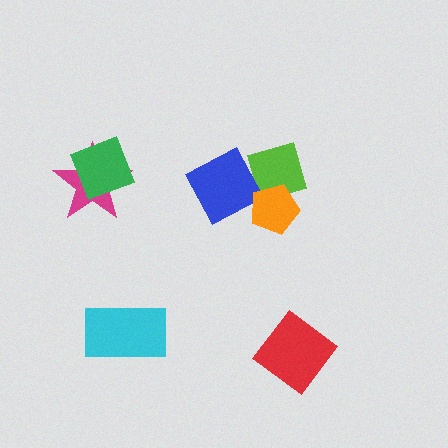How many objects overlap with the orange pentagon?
2 objects overlap with the orange pentagon.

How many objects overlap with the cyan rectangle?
0 objects overlap with the cyan rectangle.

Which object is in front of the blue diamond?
The orange pentagon is in front of the blue diamond.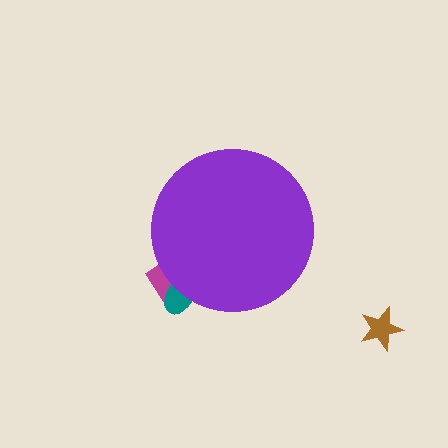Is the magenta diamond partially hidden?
Yes, the magenta diamond is partially hidden behind the purple circle.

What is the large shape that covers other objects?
A purple circle.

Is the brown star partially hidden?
No, the brown star is fully visible.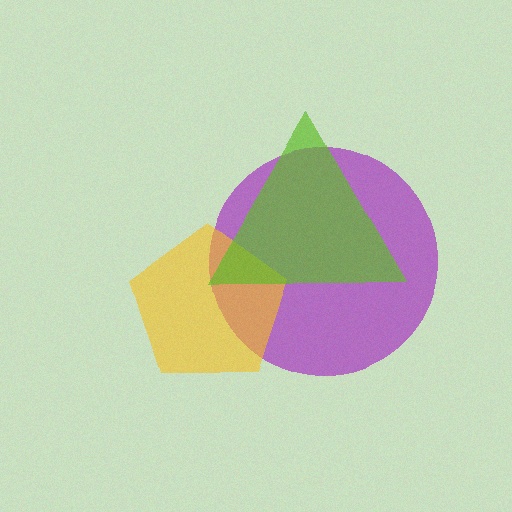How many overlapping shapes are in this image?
There are 3 overlapping shapes in the image.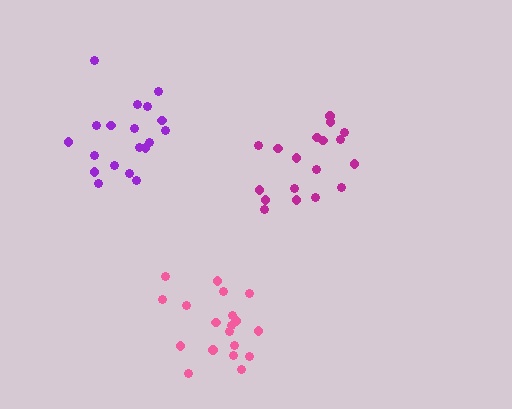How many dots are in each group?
Group 1: 19 dots, Group 2: 19 dots, Group 3: 18 dots (56 total).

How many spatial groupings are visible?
There are 3 spatial groupings.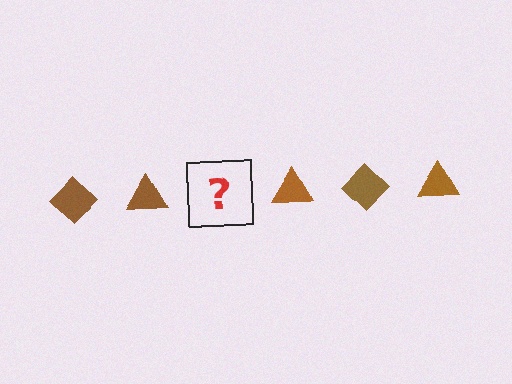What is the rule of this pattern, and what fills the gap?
The rule is that the pattern cycles through diamond, triangle shapes in brown. The gap should be filled with a brown diamond.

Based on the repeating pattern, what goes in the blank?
The blank should be a brown diamond.